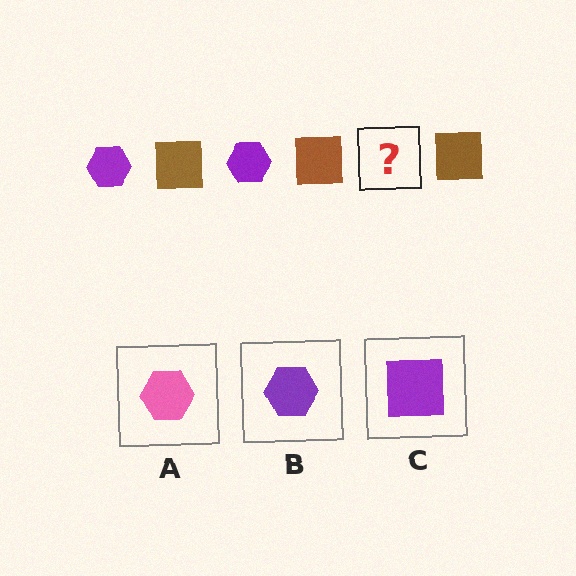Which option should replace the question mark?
Option B.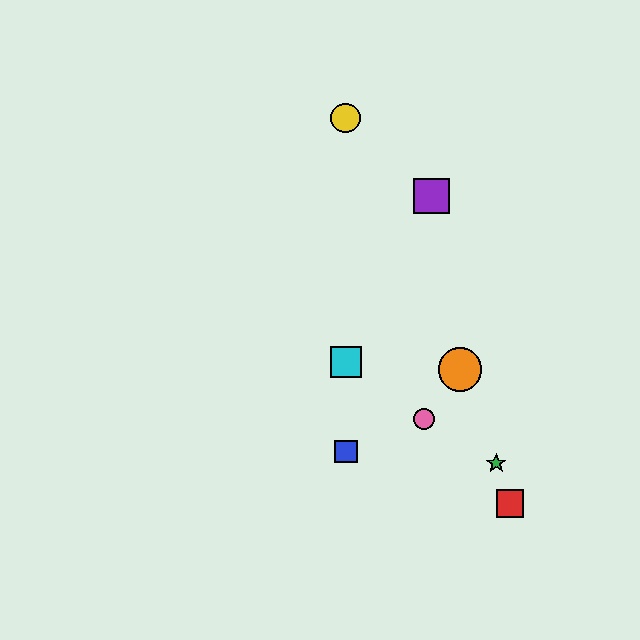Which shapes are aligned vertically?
The blue square, the yellow circle, the cyan square are aligned vertically.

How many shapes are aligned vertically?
3 shapes (the blue square, the yellow circle, the cyan square) are aligned vertically.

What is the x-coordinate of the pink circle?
The pink circle is at x≈424.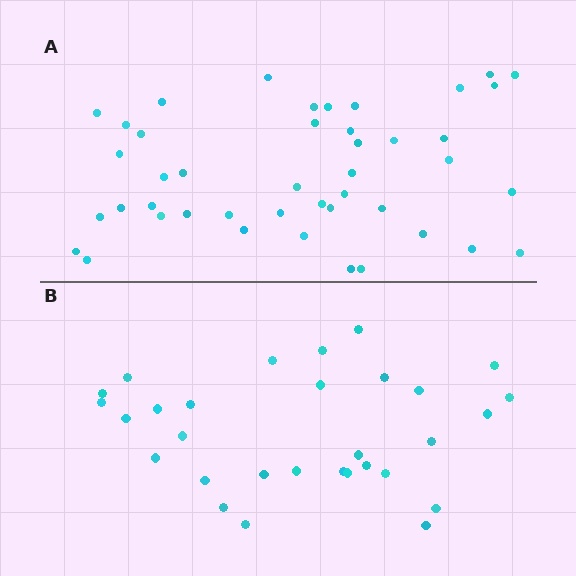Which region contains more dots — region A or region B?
Region A (the top region) has more dots.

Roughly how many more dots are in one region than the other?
Region A has approximately 15 more dots than region B.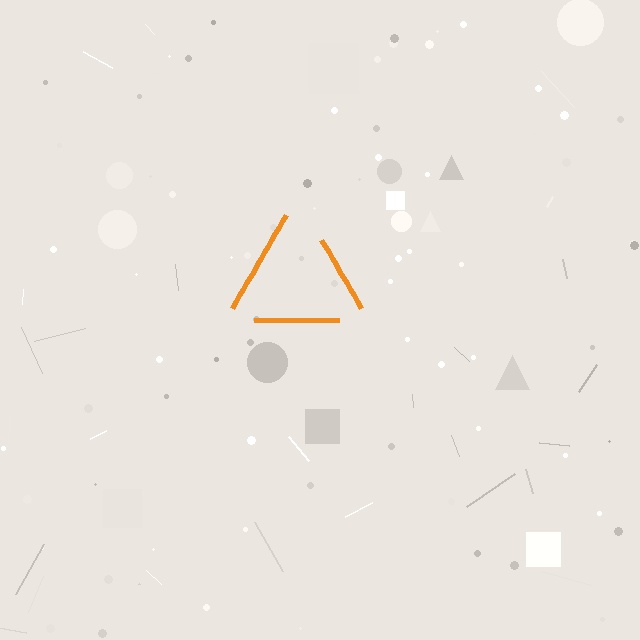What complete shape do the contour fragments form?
The contour fragments form a triangle.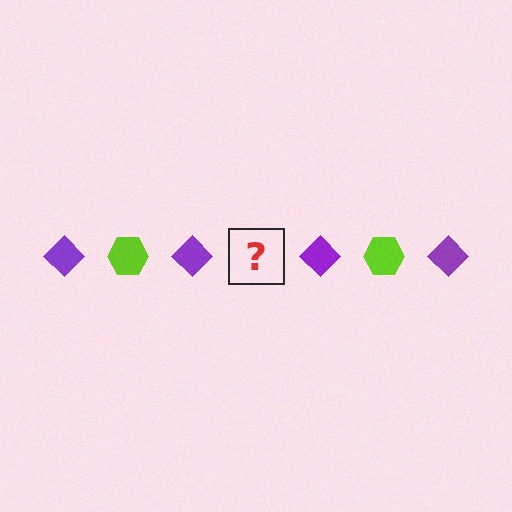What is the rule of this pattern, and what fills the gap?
The rule is that the pattern alternates between purple diamond and lime hexagon. The gap should be filled with a lime hexagon.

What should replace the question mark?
The question mark should be replaced with a lime hexagon.